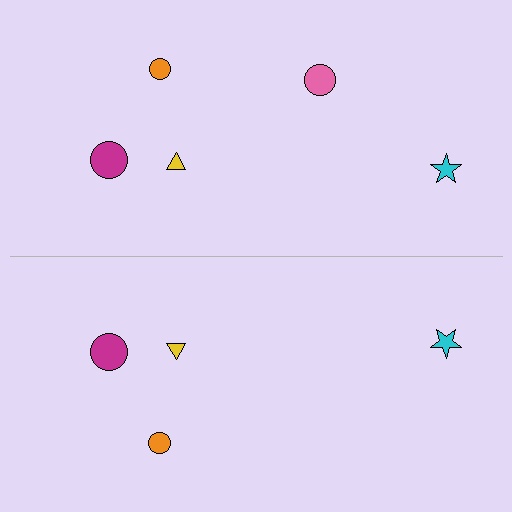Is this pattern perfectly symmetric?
No, the pattern is not perfectly symmetric. A pink circle is missing from the bottom side.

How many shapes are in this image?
There are 9 shapes in this image.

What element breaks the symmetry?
A pink circle is missing from the bottom side.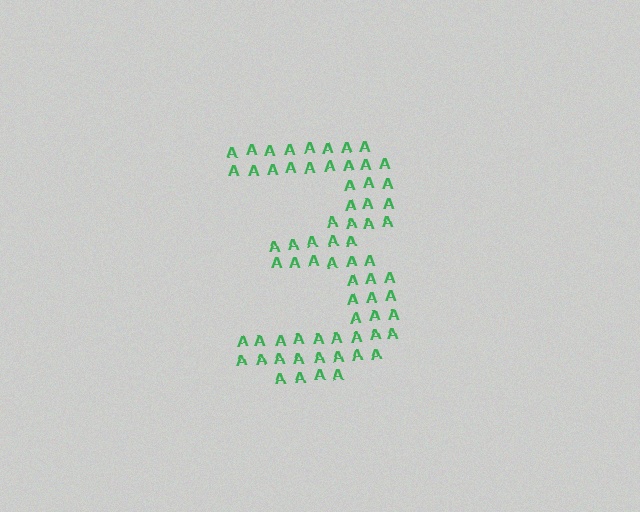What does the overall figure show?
The overall figure shows the digit 3.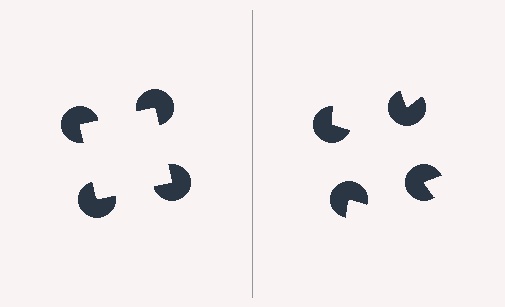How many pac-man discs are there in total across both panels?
8 — 4 on each side.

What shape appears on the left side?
An illusory square.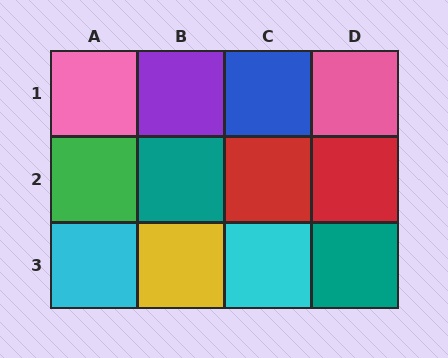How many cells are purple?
1 cell is purple.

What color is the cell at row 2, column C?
Red.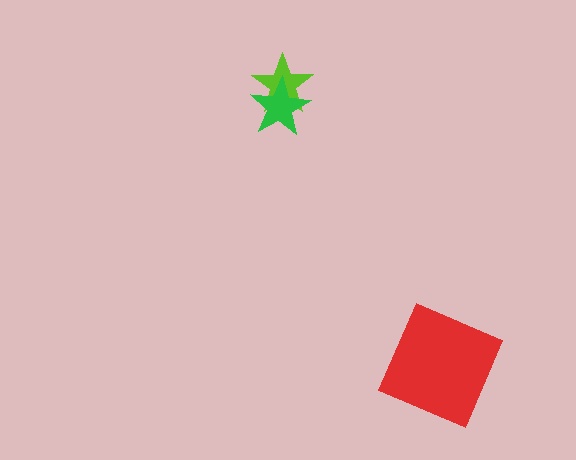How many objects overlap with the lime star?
1 object overlaps with the lime star.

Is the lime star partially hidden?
Yes, it is partially covered by another shape.